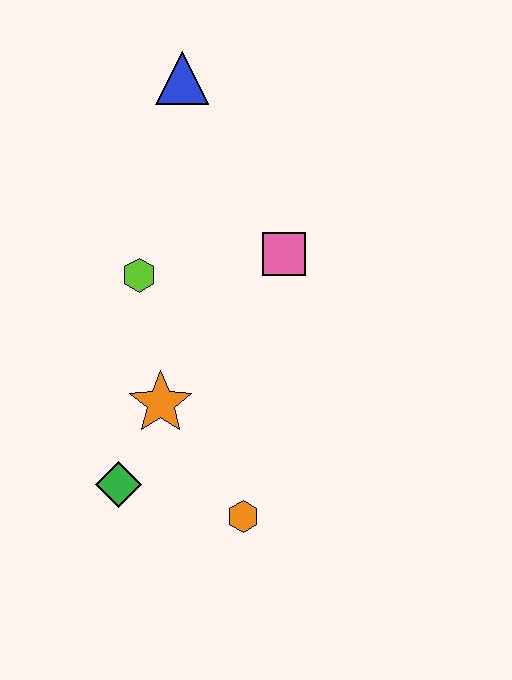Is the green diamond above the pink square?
No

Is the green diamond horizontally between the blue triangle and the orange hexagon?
No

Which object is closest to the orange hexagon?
The green diamond is closest to the orange hexagon.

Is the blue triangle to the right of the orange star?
Yes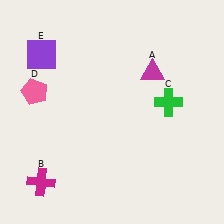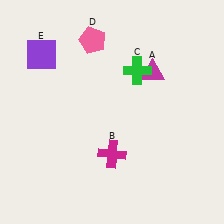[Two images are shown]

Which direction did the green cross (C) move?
The green cross (C) moved up.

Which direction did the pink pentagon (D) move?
The pink pentagon (D) moved right.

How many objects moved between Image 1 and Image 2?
3 objects moved between the two images.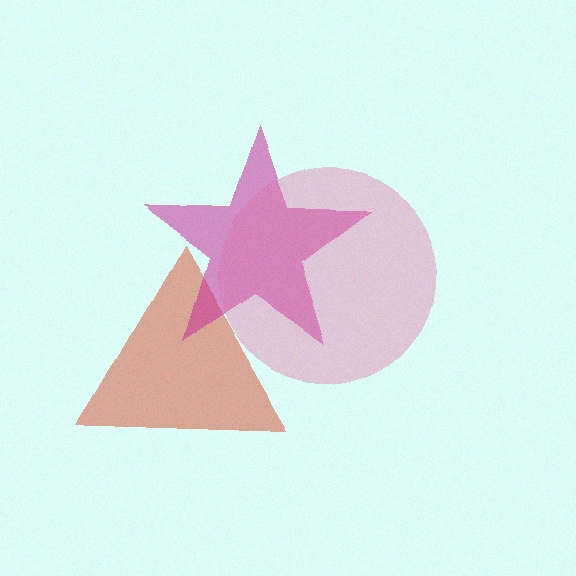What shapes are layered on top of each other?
The layered shapes are: a red triangle, a magenta star, a pink circle.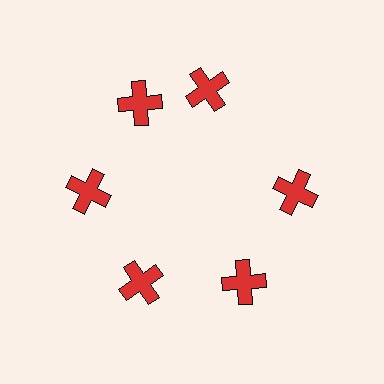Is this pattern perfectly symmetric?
No. The 6 red crosses are arranged in a ring, but one element near the 1 o'clock position is rotated out of alignment along the ring, breaking the 6-fold rotational symmetry.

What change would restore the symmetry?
The symmetry would be restored by rotating it back into even spacing with its neighbors so that all 6 crosses sit at equal angles and equal distance from the center.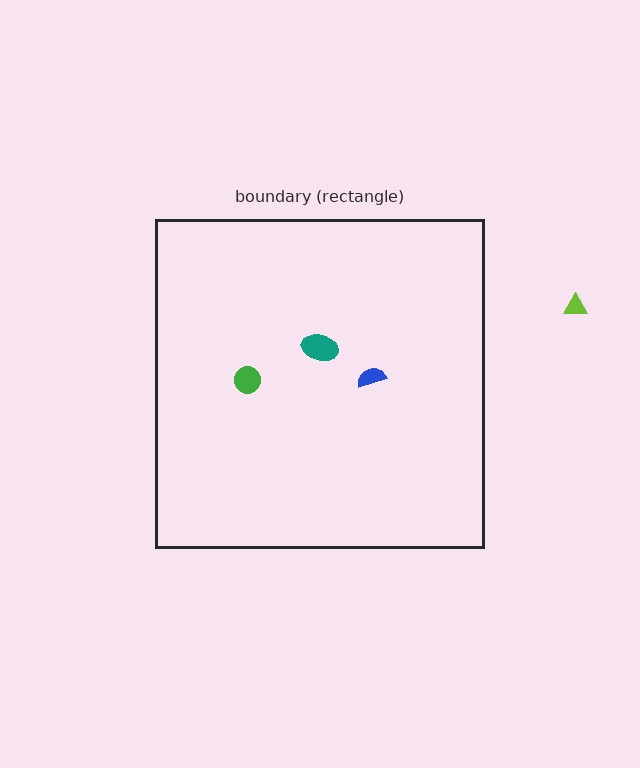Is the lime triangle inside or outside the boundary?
Outside.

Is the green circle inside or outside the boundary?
Inside.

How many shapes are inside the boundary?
3 inside, 1 outside.